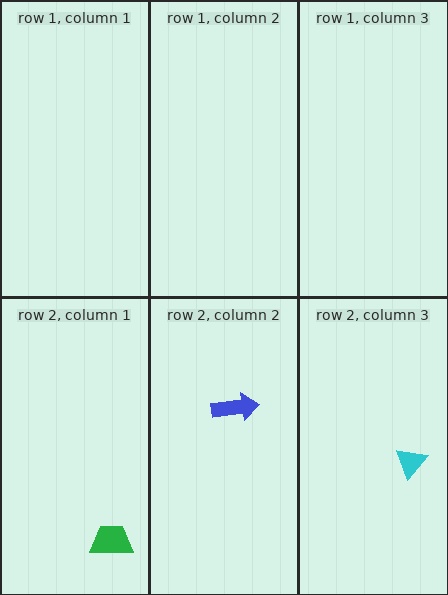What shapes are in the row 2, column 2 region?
The blue arrow.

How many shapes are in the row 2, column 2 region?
1.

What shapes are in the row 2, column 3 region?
The cyan triangle.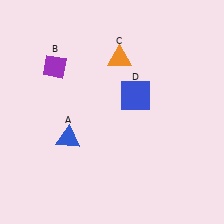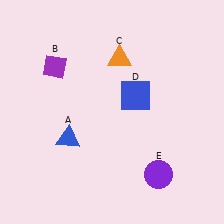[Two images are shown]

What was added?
A purple circle (E) was added in Image 2.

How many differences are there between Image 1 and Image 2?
There is 1 difference between the two images.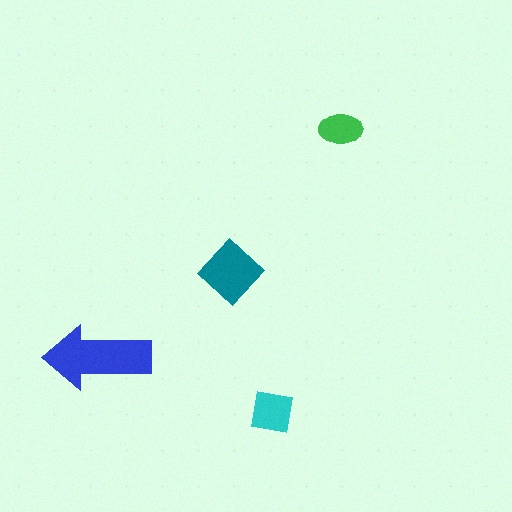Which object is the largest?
The blue arrow.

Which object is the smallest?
The green ellipse.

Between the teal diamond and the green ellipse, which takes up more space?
The teal diamond.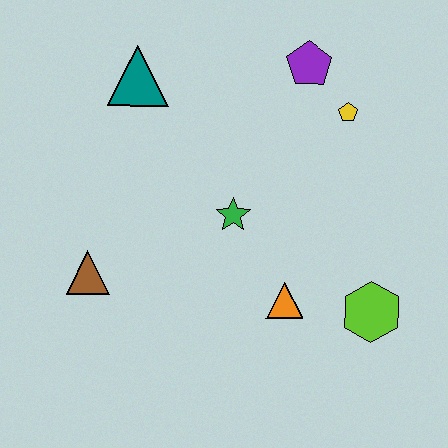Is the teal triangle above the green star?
Yes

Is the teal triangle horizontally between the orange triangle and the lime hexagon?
No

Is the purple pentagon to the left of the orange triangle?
No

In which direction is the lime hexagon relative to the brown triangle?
The lime hexagon is to the right of the brown triangle.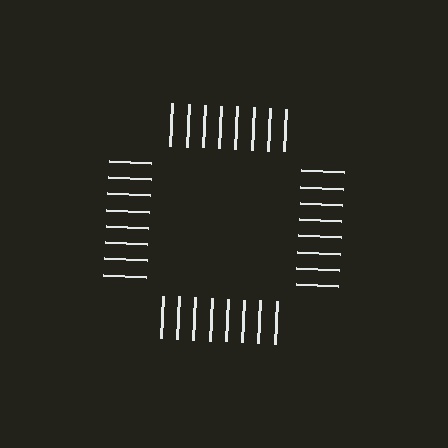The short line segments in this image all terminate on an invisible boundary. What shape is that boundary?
An illusory square — the line segments terminate on its edges but no continuous stroke is drawn.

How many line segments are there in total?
32 — 8 along each of the 4 edges.